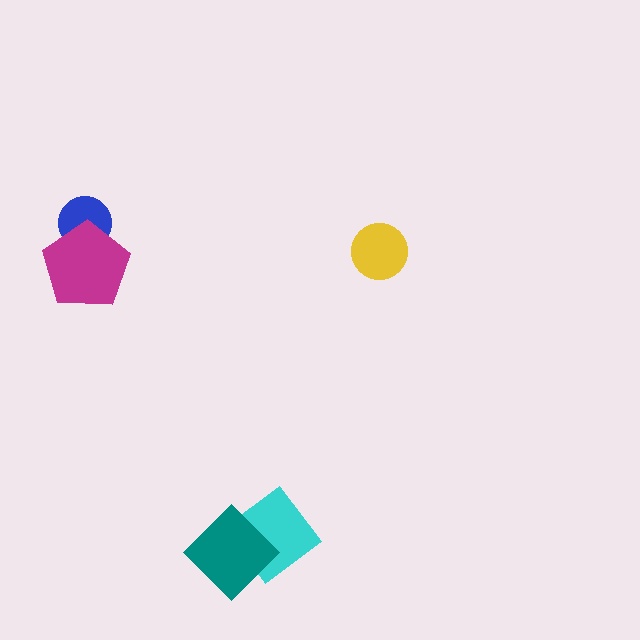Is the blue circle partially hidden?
Yes, it is partially covered by another shape.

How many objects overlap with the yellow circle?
0 objects overlap with the yellow circle.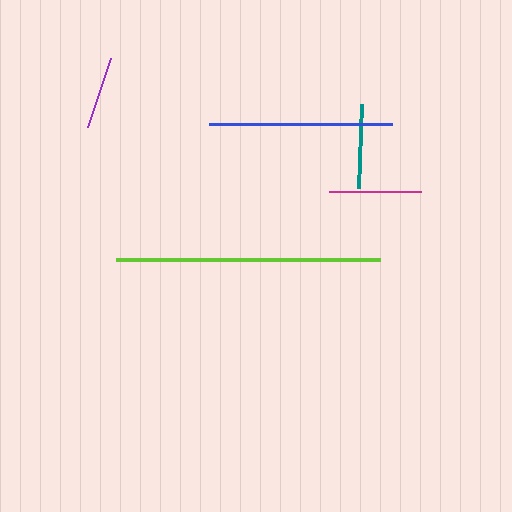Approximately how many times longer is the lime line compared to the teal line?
The lime line is approximately 3.1 times the length of the teal line.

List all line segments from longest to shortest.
From longest to shortest: lime, blue, magenta, teal, purple.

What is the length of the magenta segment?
The magenta segment is approximately 92 pixels long.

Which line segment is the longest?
The lime line is the longest at approximately 264 pixels.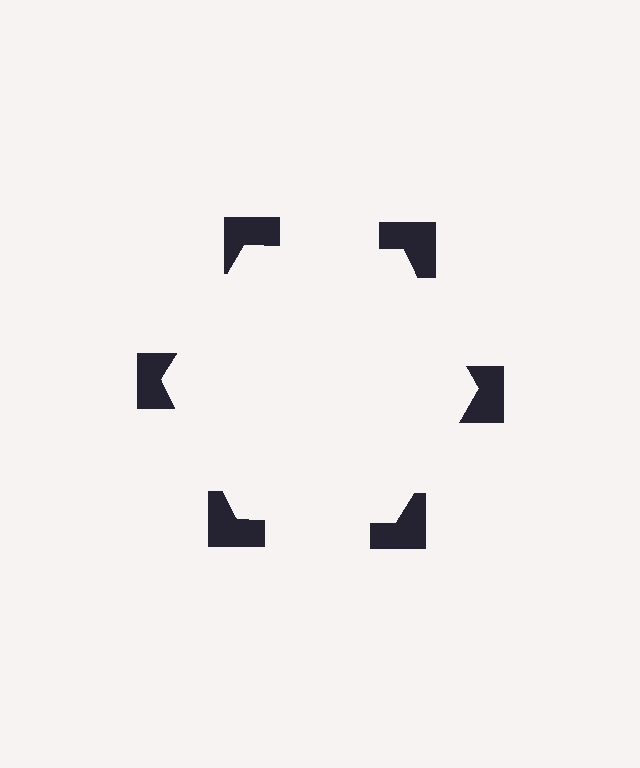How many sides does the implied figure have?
6 sides.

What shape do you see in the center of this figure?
An illusory hexagon — its edges are inferred from the aligned wedge cuts in the notched squares, not physically drawn.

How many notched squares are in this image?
There are 6 — one at each vertex of the illusory hexagon.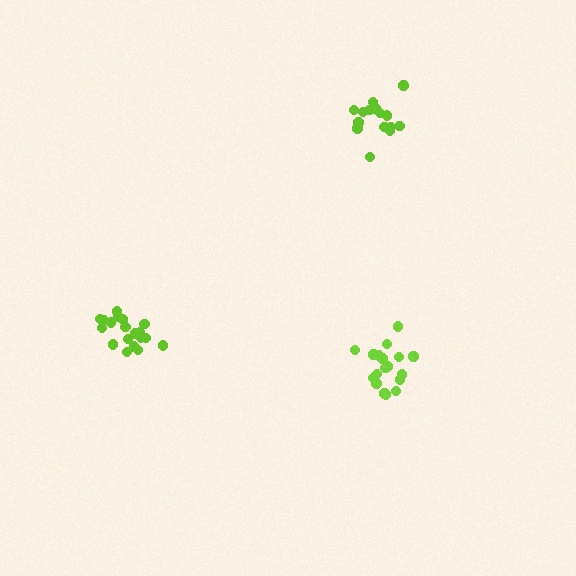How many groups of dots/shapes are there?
There are 3 groups.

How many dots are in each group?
Group 1: 15 dots, Group 2: 19 dots, Group 3: 18 dots (52 total).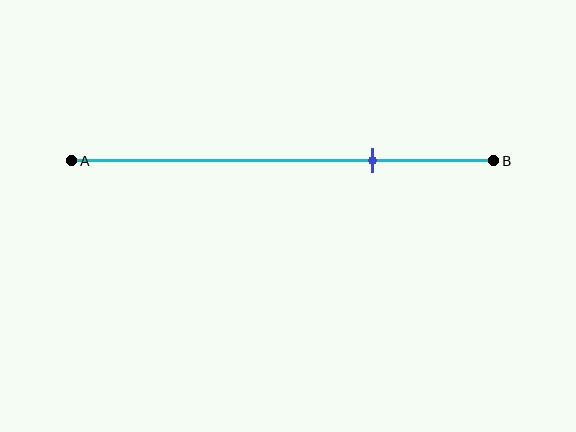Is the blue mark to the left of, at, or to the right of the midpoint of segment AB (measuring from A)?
The blue mark is to the right of the midpoint of segment AB.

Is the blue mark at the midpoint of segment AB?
No, the mark is at about 70% from A, not at the 50% midpoint.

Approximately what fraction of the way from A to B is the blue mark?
The blue mark is approximately 70% of the way from A to B.